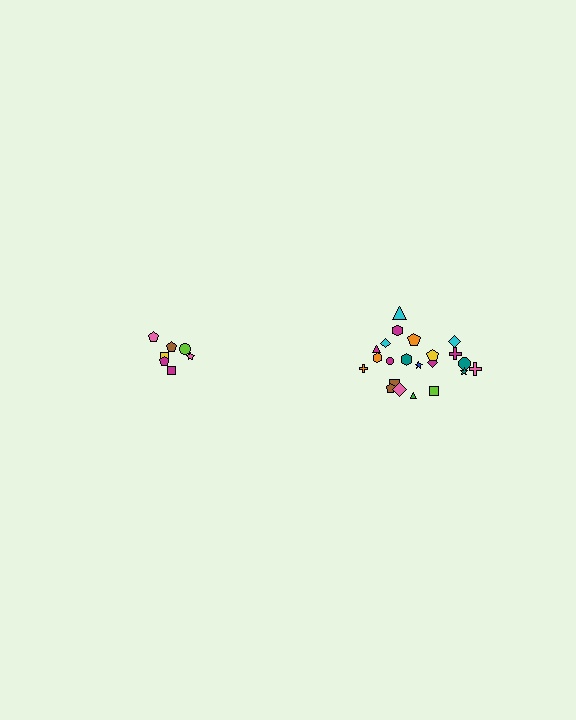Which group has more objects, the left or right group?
The right group.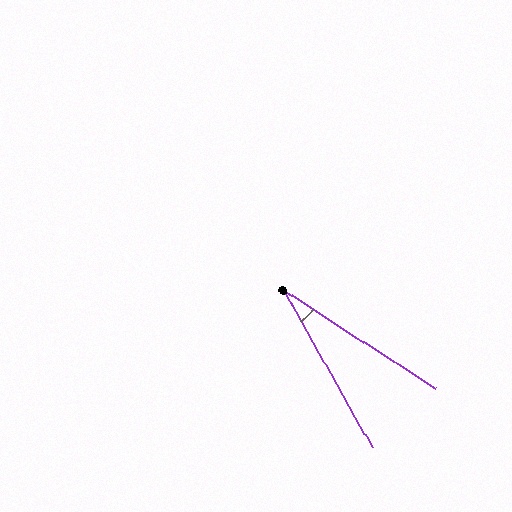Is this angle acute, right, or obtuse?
It is acute.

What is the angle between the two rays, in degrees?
Approximately 28 degrees.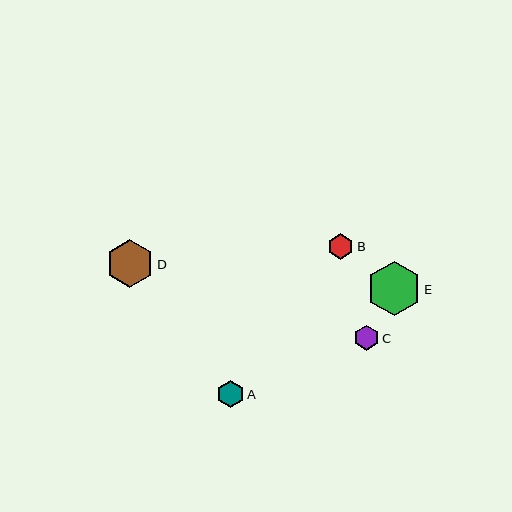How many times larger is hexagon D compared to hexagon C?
Hexagon D is approximately 1.9 times the size of hexagon C.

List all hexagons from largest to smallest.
From largest to smallest: E, D, A, B, C.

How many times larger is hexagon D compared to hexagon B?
Hexagon D is approximately 1.8 times the size of hexagon B.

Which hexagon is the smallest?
Hexagon C is the smallest with a size of approximately 25 pixels.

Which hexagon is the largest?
Hexagon E is the largest with a size of approximately 54 pixels.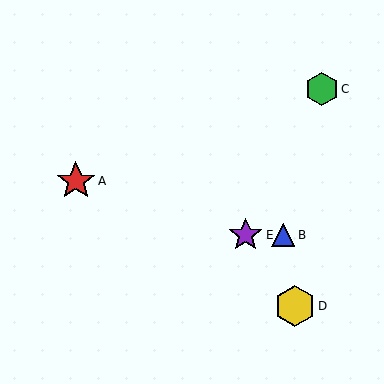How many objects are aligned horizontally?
2 objects (B, E) are aligned horizontally.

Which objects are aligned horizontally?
Objects B, E are aligned horizontally.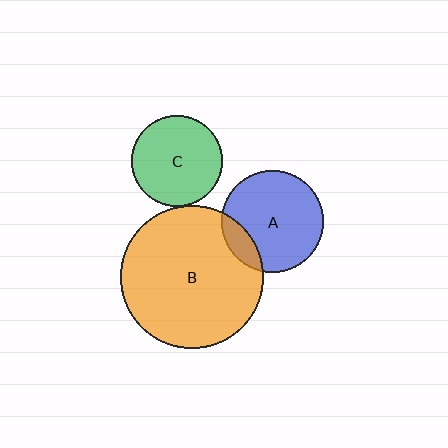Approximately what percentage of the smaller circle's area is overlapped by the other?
Approximately 15%.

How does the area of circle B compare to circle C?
Approximately 2.5 times.